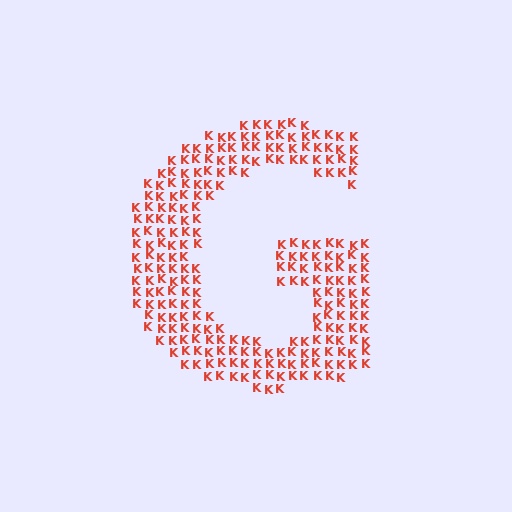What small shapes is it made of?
It is made of small letter K's.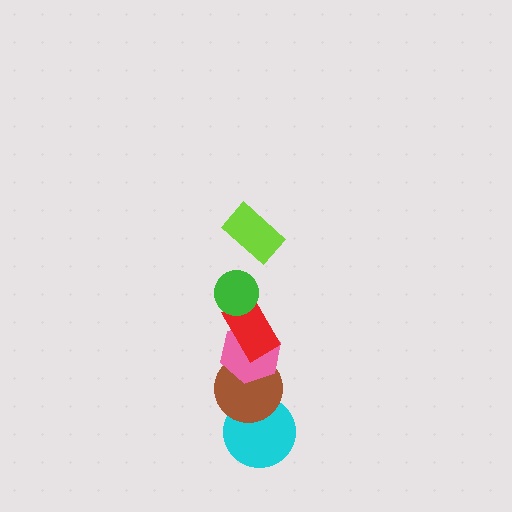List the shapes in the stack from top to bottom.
From top to bottom: the lime rectangle, the green circle, the red rectangle, the pink hexagon, the brown circle, the cyan circle.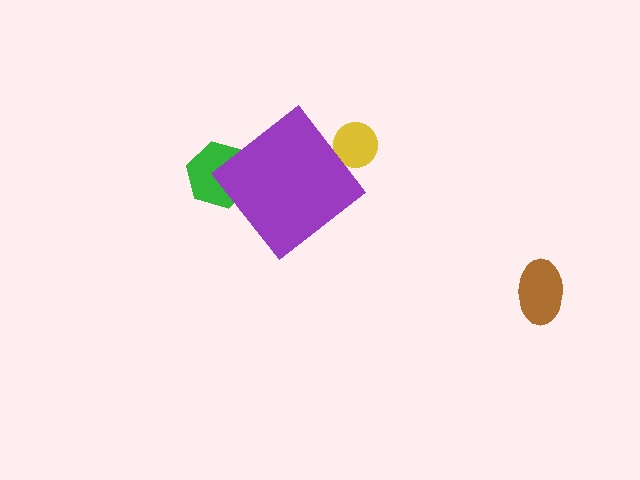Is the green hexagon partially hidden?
Yes, the green hexagon is partially hidden behind the purple diamond.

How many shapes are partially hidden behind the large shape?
2 shapes are partially hidden.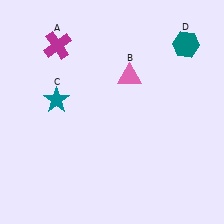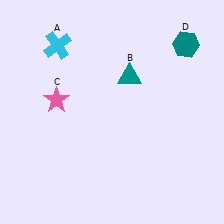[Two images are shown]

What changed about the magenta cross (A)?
In Image 1, A is magenta. In Image 2, it changed to cyan.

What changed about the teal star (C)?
In Image 1, C is teal. In Image 2, it changed to pink.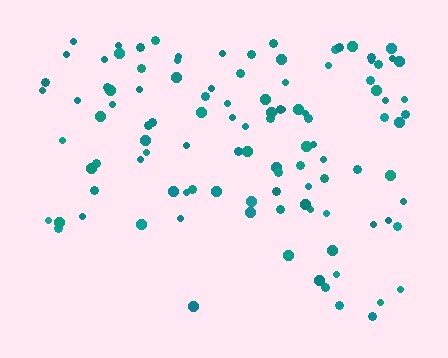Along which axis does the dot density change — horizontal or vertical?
Vertical.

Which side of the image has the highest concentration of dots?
The top.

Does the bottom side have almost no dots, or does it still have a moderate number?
Still a moderate number, just noticeably fewer than the top.